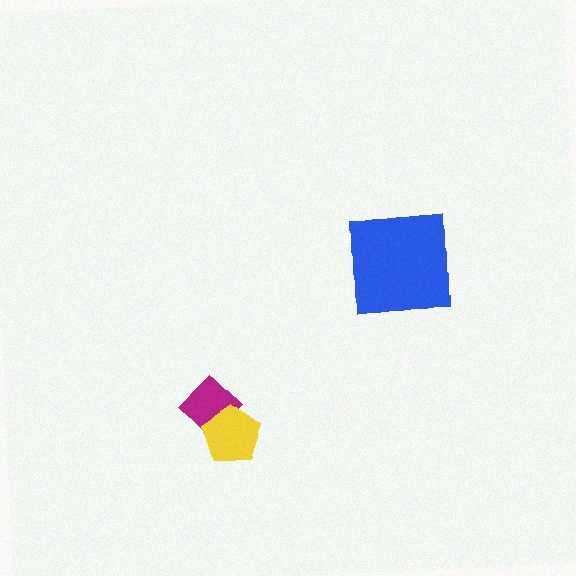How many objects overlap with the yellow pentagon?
1 object overlaps with the yellow pentagon.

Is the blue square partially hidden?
No, no other shape covers it.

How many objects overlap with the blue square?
0 objects overlap with the blue square.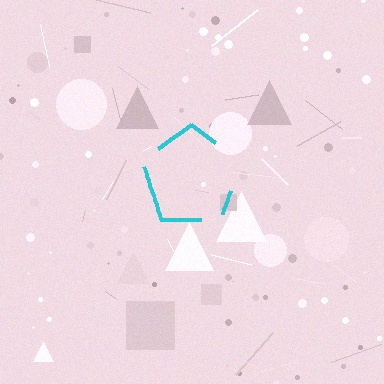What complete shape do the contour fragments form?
The contour fragments form a pentagon.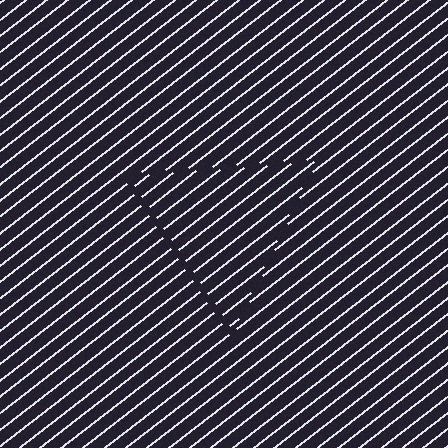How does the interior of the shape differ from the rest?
The interior of the shape contains the same grating, shifted by half a period — the contour is defined by the phase discontinuity where line-ends from the inner and outer gratings abut.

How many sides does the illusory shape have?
3 sides — the line-ends trace a triangle.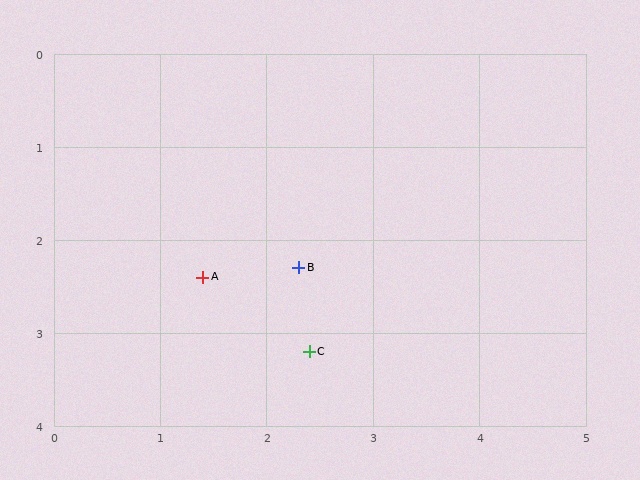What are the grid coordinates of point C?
Point C is at approximately (2.4, 3.2).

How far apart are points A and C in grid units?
Points A and C are about 1.3 grid units apart.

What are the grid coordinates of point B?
Point B is at approximately (2.3, 2.3).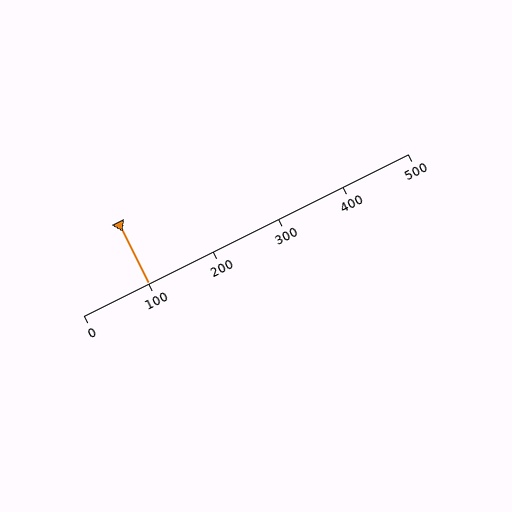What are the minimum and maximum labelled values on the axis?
The axis runs from 0 to 500.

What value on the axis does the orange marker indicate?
The marker indicates approximately 100.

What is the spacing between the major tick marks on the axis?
The major ticks are spaced 100 apart.